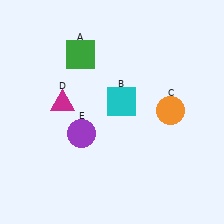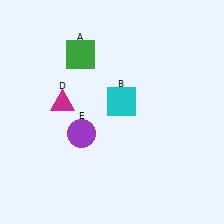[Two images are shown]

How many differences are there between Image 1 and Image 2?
There is 1 difference between the two images.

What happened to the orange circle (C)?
The orange circle (C) was removed in Image 2. It was in the top-right area of Image 1.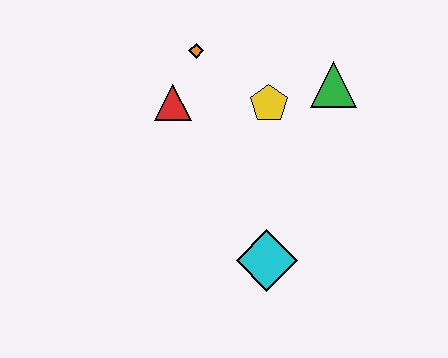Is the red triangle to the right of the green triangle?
No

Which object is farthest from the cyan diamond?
The orange diamond is farthest from the cyan diamond.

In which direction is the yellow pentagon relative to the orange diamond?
The yellow pentagon is to the right of the orange diamond.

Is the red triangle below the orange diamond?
Yes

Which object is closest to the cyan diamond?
The yellow pentagon is closest to the cyan diamond.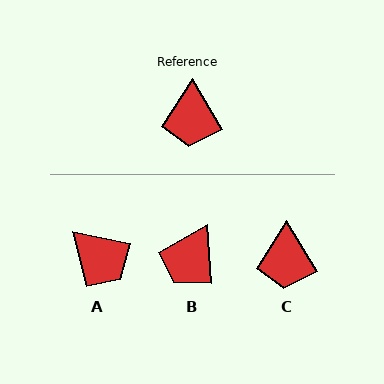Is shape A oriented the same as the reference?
No, it is off by about 48 degrees.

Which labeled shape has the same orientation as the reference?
C.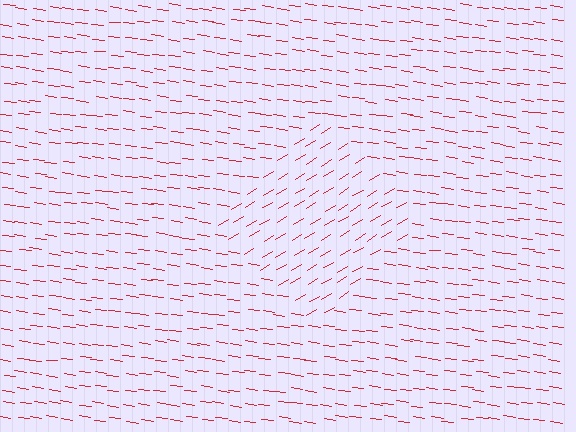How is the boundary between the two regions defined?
The boundary is defined purely by a change in line orientation (approximately 38 degrees difference). All lines are the same color and thickness.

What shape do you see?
I see a diamond.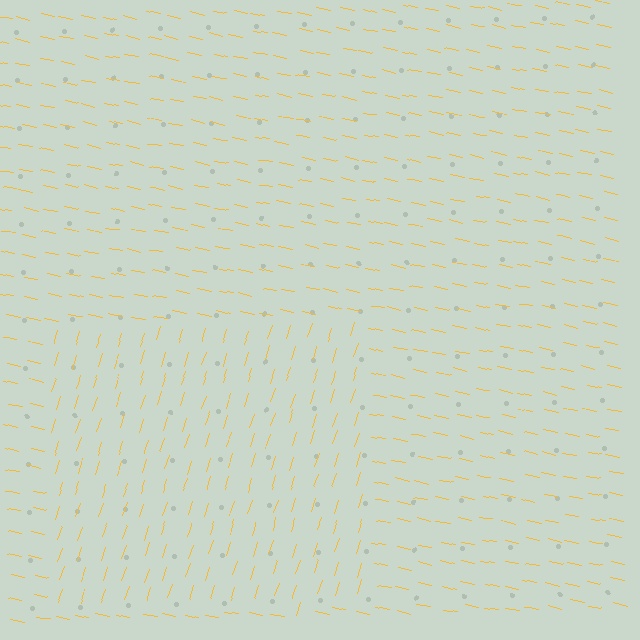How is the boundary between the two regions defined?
The boundary is defined purely by a change in line orientation (approximately 83 degrees difference). All lines are the same color and thickness.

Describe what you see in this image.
The image is filled with small yellow line segments. A rectangle region in the image has lines oriented differently from the surrounding lines, creating a visible texture boundary.